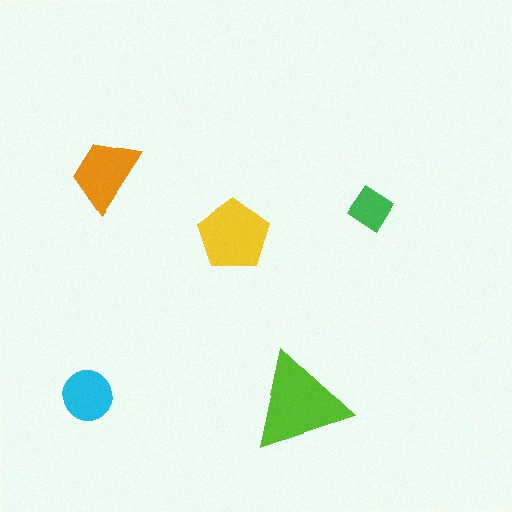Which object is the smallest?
The green diamond.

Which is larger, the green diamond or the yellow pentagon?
The yellow pentagon.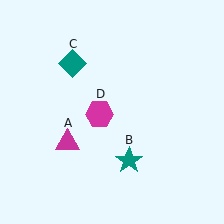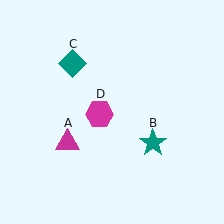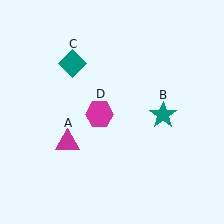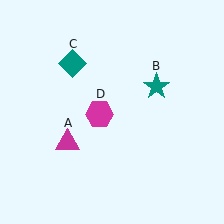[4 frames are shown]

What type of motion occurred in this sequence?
The teal star (object B) rotated counterclockwise around the center of the scene.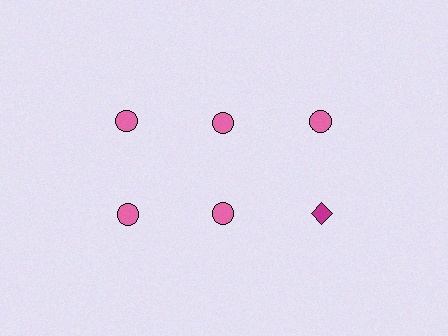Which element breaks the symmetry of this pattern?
The magenta diamond in the second row, center column breaks the symmetry. All other shapes are pink circles.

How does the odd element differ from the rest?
It differs in both color (magenta instead of pink) and shape (diamond instead of circle).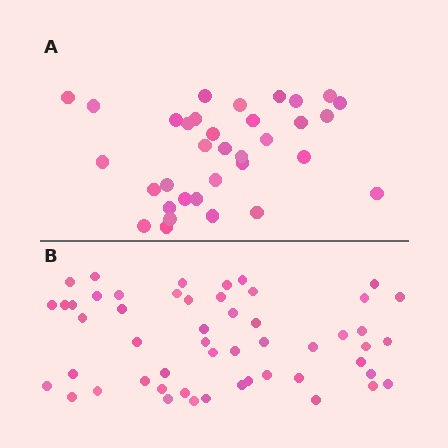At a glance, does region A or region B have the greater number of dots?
Region B (the bottom region) has more dots.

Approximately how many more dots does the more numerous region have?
Region B has approximately 20 more dots than region A.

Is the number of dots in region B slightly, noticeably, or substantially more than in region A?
Region B has substantially more. The ratio is roughly 1.5 to 1.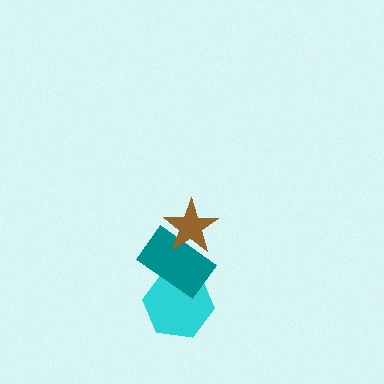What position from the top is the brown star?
The brown star is 1st from the top.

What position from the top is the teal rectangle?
The teal rectangle is 2nd from the top.